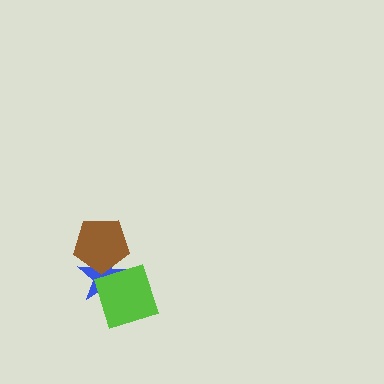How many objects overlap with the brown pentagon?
1 object overlaps with the brown pentagon.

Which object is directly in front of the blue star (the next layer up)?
The brown pentagon is directly in front of the blue star.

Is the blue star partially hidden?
Yes, it is partially covered by another shape.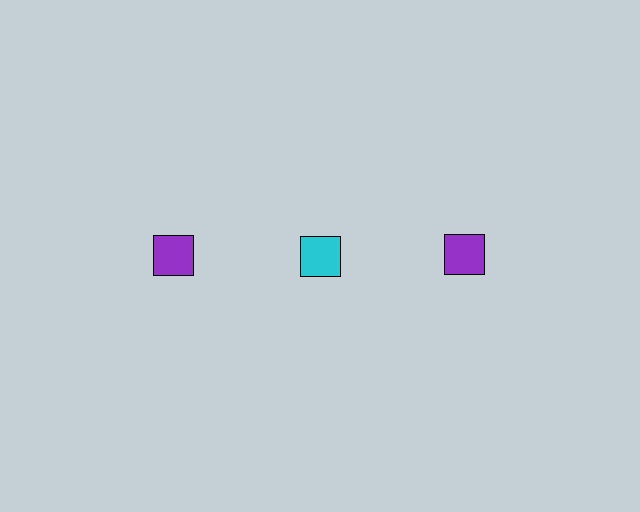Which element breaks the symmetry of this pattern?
The cyan square in the top row, second from left column breaks the symmetry. All other shapes are purple squares.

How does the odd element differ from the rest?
It has a different color: cyan instead of purple.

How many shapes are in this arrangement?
There are 3 shapes arranged in a grid pattern.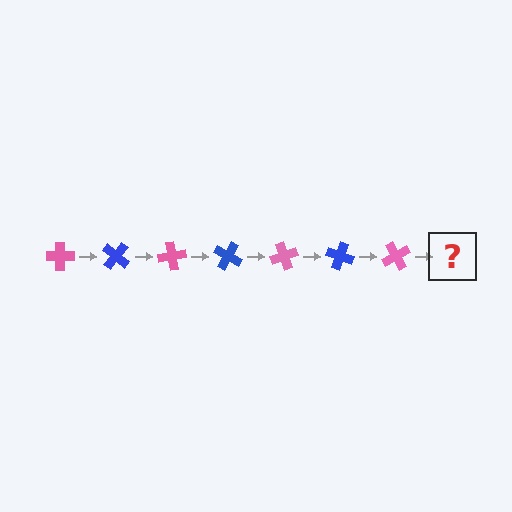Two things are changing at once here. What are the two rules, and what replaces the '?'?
The two rules are that it rotates 40 degrees each step and the color cycles through pink and blue. The '?' should be a blue cross, rotated 280 degrees from the start.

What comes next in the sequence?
The next element should be a blue cross, rotated 280 degrees from the start.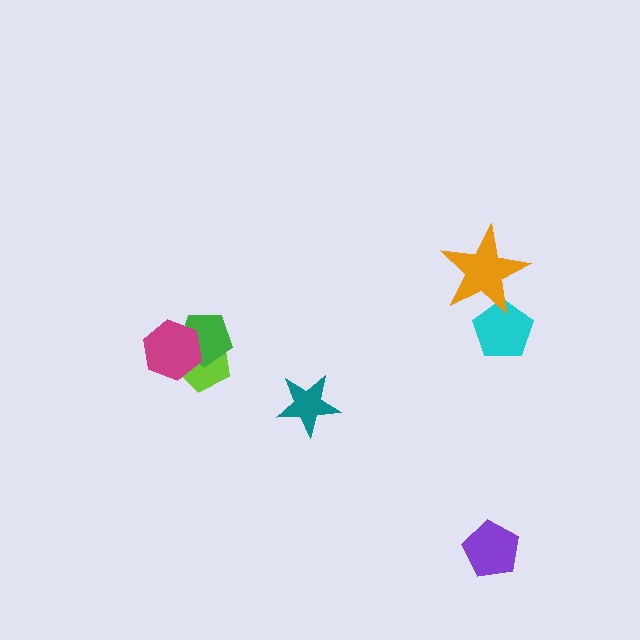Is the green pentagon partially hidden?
Yes, it is partially covered by another shape.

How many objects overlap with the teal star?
0 objects overlap with the teal star.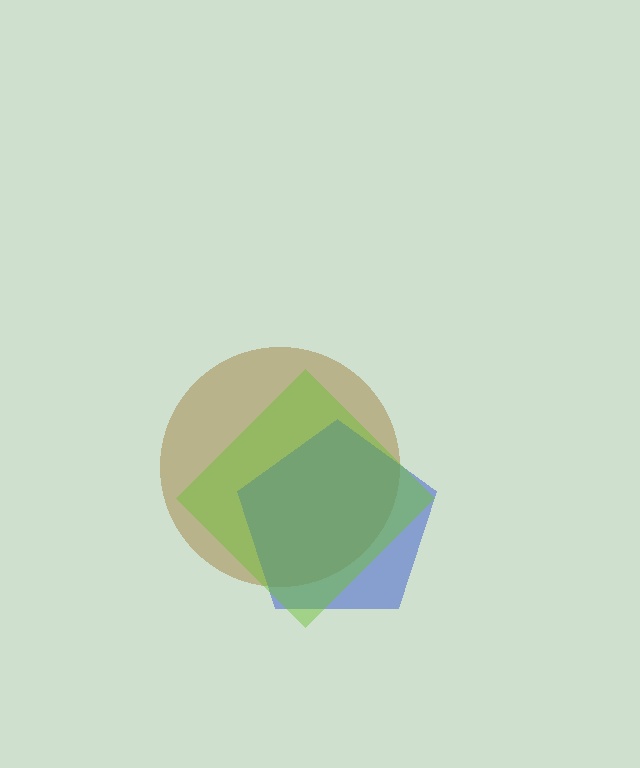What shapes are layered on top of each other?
The layered shapes are: a brown circle, a blue pentagon, a lime diamond.